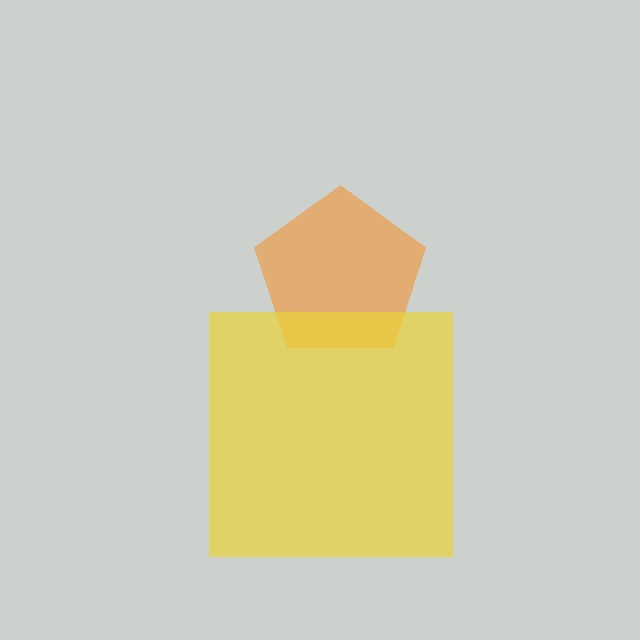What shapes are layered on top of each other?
The layered shapes are: an orange pentagon, a yellow square.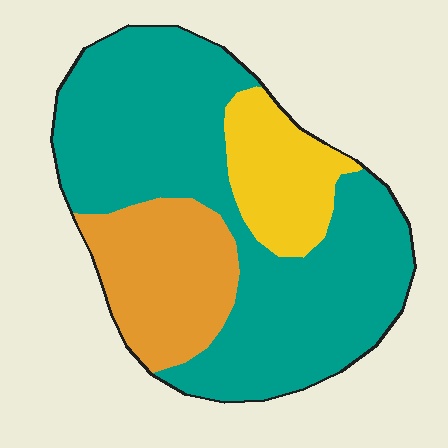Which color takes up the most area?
Teal, at roughly 65%.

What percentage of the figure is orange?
Orange covers 21% of the figure.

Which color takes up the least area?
Yellow, at roughly 15%.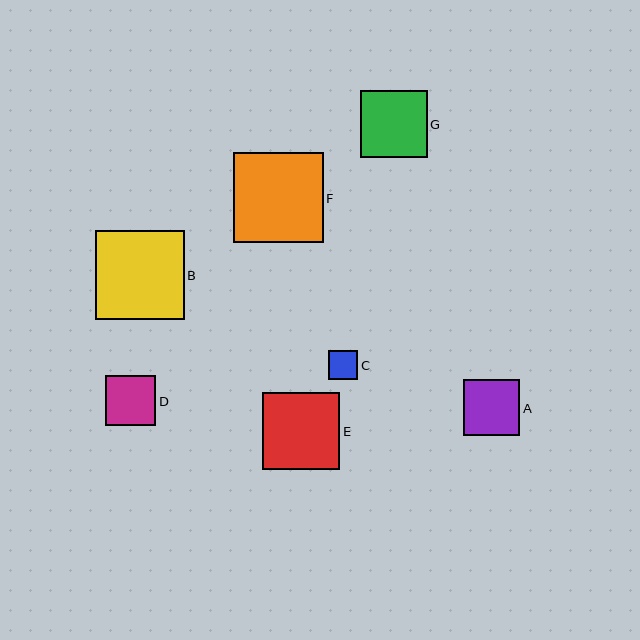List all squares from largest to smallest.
From largest to smallest: F, B, E, G, A, D, C.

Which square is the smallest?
Square C is the smallest with a size of approximately 29 pixels.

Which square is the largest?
Square F is the largest with a size of approximately 89 pixels.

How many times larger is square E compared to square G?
Square E is approximately 1.2 times the size of square G.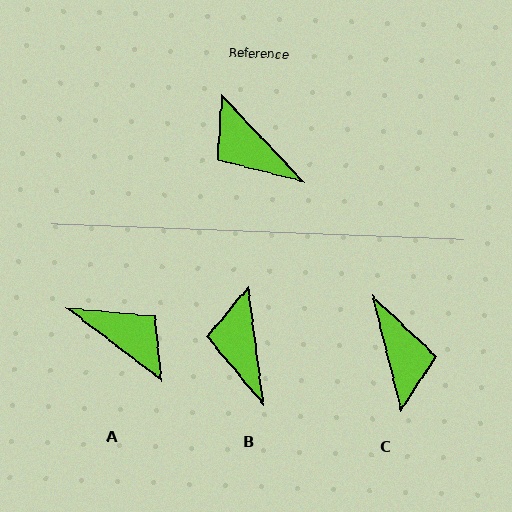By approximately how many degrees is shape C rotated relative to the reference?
Approximately 151 degrees counter-clockwise.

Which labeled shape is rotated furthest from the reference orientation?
A, about 171 degrees away.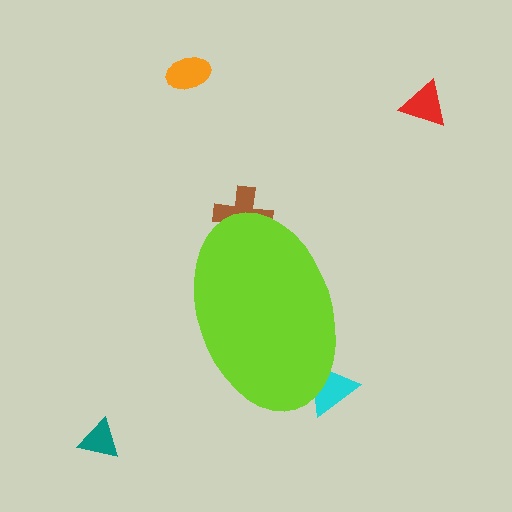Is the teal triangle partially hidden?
No, the teal triangle is fully visible.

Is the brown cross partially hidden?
Yes, the brown cross is partially hidden behind the lime ellipse.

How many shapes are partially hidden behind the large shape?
2 shapes are partially hidden.